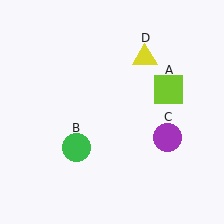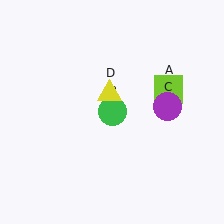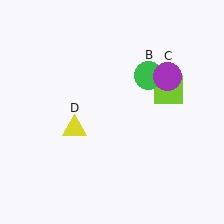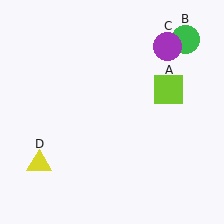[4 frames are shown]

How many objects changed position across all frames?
3 objects changed position: green circle (object B), purple circle (object C), yellow triangle (object D).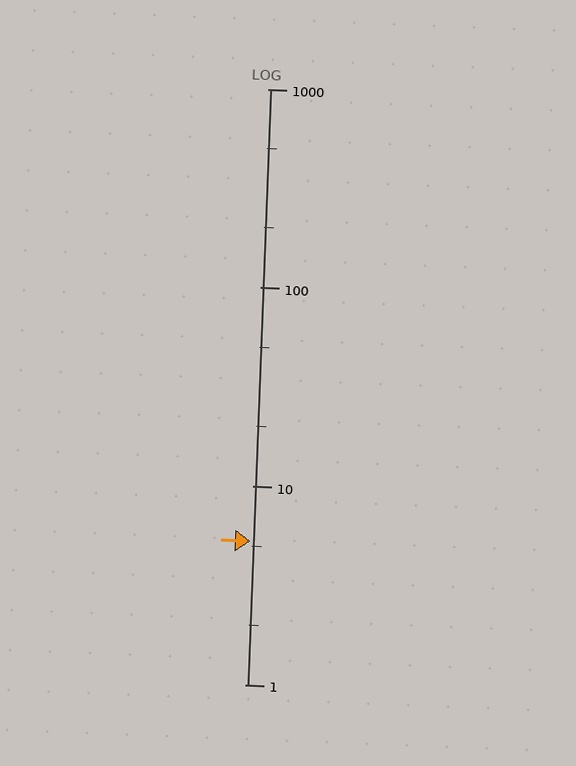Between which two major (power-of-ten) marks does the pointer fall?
The pointer is between 1 and 10.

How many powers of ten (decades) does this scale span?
The scale spans 3 decades, from 1 to 1000.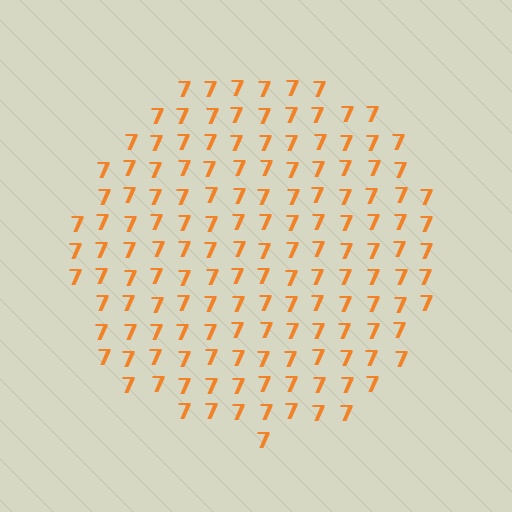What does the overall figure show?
The overall figure shows a circle.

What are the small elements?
The small elements are digit 7's.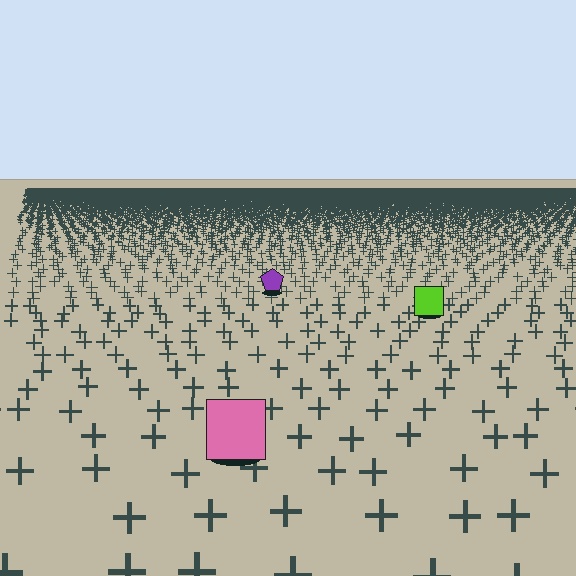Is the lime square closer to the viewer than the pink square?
No. The pink square is closer — you can tell from the texture gradient: the ground texture is coarser near it.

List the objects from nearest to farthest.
From nearest to farthest: the pink square, the lime square, the purple pentagon.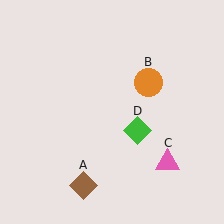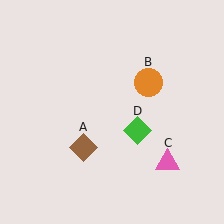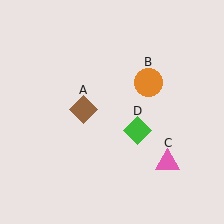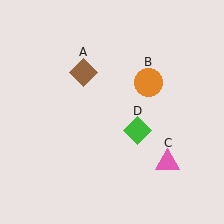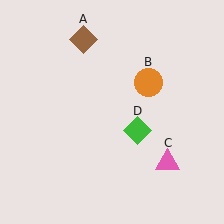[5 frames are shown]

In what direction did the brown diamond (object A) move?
The brown diamond (object A) moved up.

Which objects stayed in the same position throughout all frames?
Orange circle (object B) and pink triangle (object C) and green diamond (object D) remained stationary.